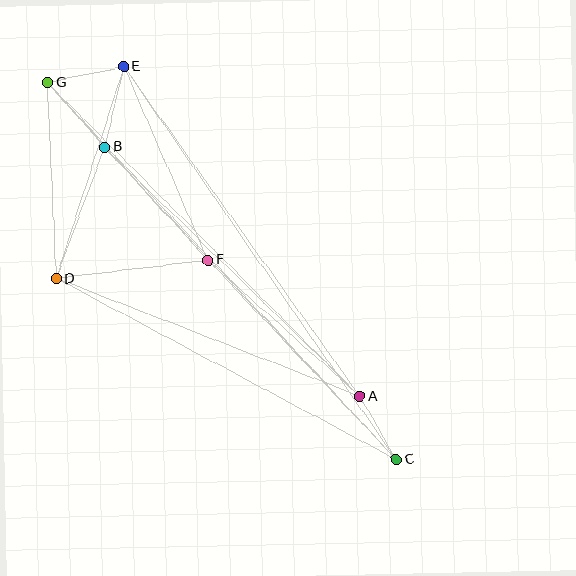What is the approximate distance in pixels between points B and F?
The distance between B and F is approximately 153 pixels.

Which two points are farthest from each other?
Points C and G are farthest from each other.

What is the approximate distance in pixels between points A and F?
The distance between A and F is approximately 204 pixels.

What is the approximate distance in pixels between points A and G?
The distance between A and G is approximately 443 pixels.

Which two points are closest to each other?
Points A and C are closest to each other.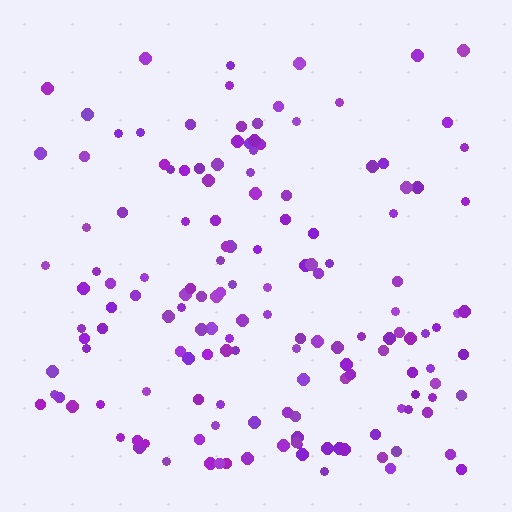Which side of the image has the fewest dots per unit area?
The top.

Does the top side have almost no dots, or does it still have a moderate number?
Still a moderate number, just noticeably fewer than the bottom.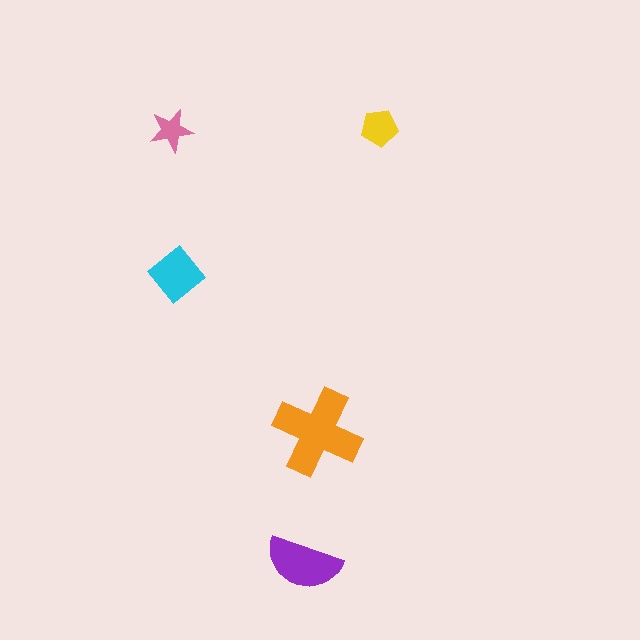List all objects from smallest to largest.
The pink star, the yellow pentagon, the cyan diamond, the purple semicircle, the orange cross.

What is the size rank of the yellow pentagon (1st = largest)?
4th.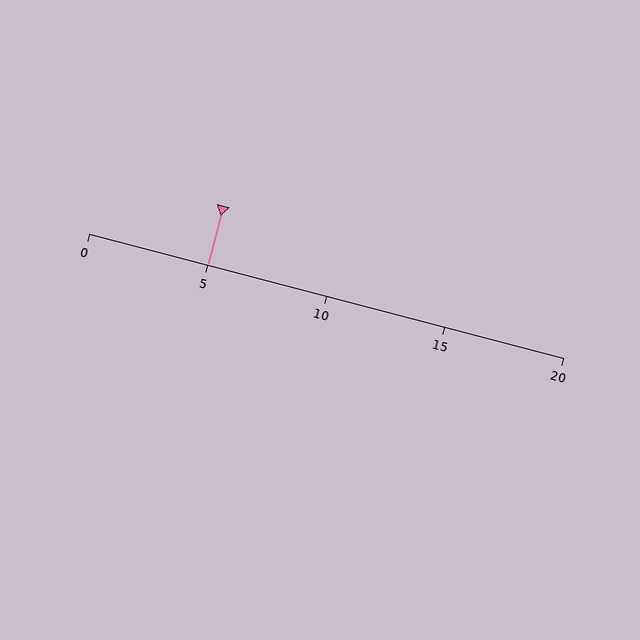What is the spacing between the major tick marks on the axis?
The major ticks are spaced 5 apart.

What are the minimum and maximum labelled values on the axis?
The axis runs from 0 to 20.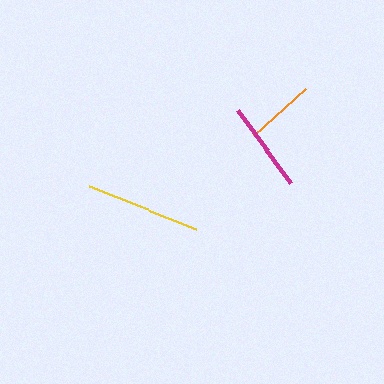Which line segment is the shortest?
The orange line is the shortest at approximately 70 pixels.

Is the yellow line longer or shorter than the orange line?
The yellow line is longer than the orange line.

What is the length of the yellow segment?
The yellow segment is approximately 114 pixels long.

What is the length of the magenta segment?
The magenta segment is approximately 91 pixels long.